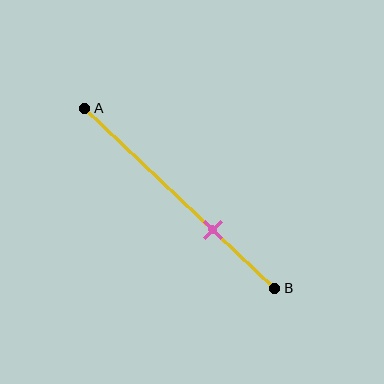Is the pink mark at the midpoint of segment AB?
No, the mark is at about 65% from A, not at the 50% midpoint.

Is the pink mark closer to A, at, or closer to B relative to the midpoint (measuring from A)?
The pink mark is closer to point B than the midpoint of segment AB.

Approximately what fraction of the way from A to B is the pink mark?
The pink mark is approximately 65% of the way from A to B.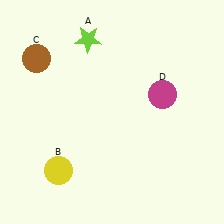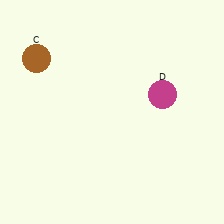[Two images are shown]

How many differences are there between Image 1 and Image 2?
There are 2 differences between the two images.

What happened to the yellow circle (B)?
The yellow circle (B) was removed in Image 2. It was in the bottom-left area of Image 1.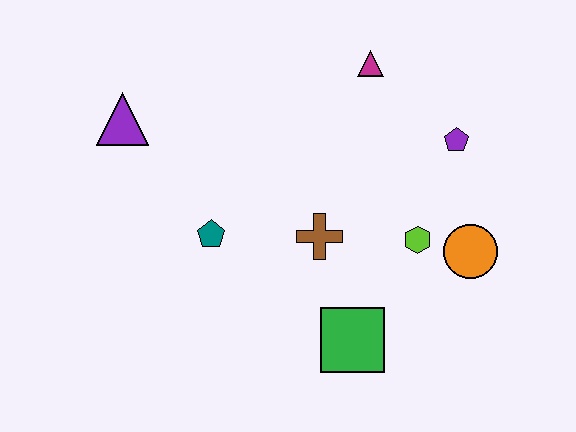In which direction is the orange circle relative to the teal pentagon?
The orange circle is to the right of the teal pentagon.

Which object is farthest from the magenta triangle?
The green square is farthest from the magenta triangle.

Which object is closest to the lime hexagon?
The orange circle is closest to the lime hexagon.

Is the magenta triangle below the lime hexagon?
No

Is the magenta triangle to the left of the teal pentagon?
No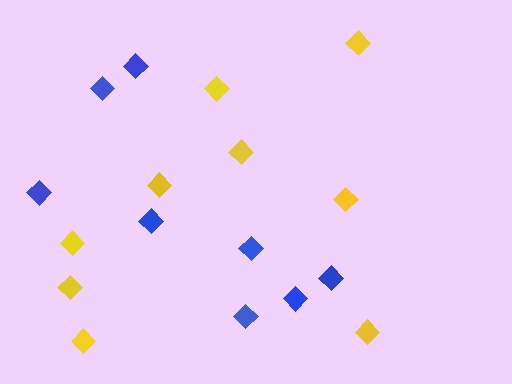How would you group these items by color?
There are 2 groups: one group of yellow diamonds (9) and one group of blue diamonds (8).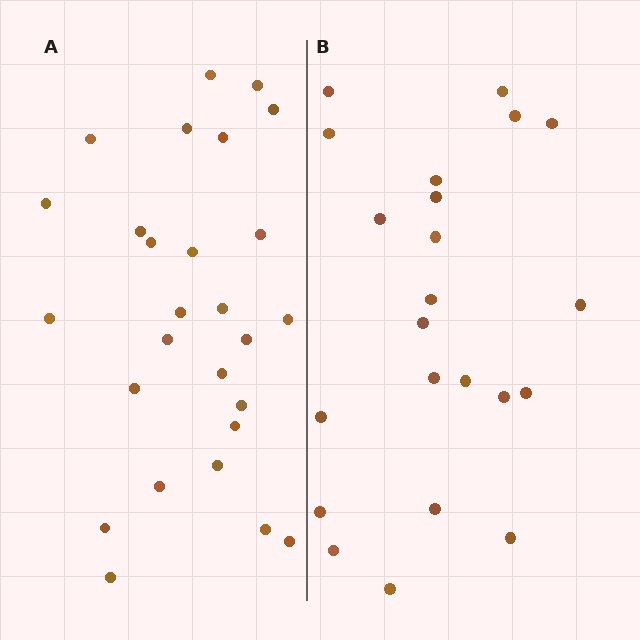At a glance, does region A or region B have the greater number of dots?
Region A (the left region) has more dots.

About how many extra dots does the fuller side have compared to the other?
Region A has about 5 more dots than region B.